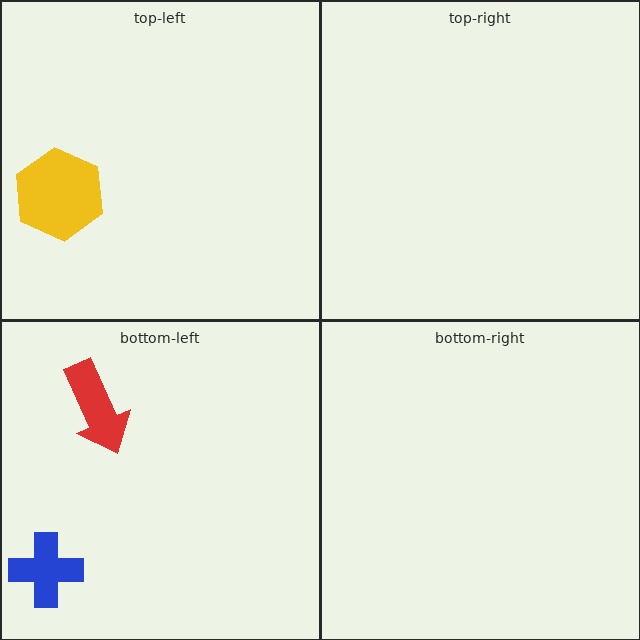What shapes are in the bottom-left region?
The blue cross, the red arrow.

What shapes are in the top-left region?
The yellow hexagon.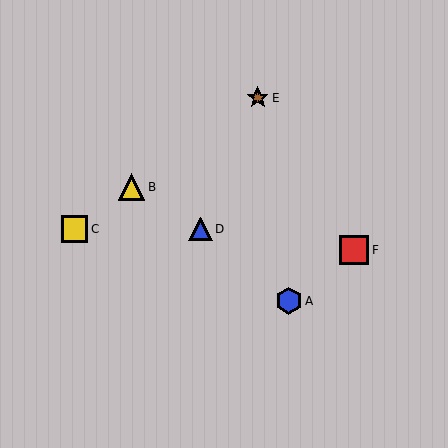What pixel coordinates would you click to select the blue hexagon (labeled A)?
Click at (289, 301) to select the blue hexagon A.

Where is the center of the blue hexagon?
The center of the blue hexagon is at (289, 301).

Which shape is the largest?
The red square (labeled F) is the largest.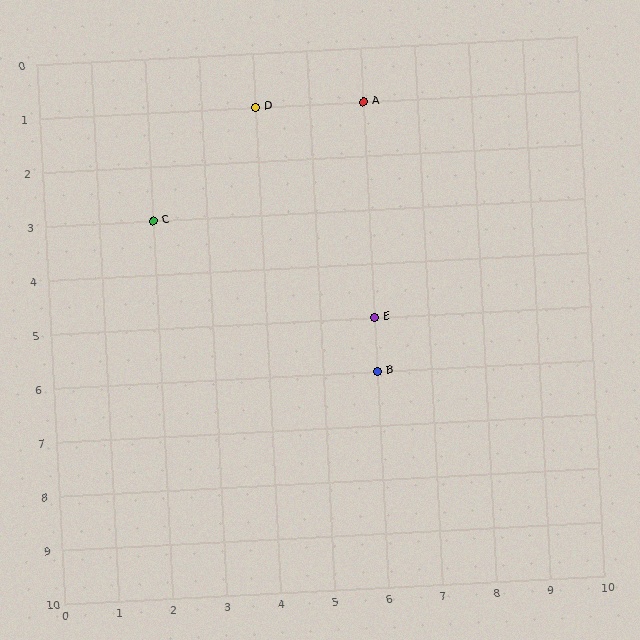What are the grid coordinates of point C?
Point C is at grid coordinates (2, 3).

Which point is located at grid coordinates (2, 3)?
Point C is at (2, 3).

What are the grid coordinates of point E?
Point E is at grid coordinates (6, 5).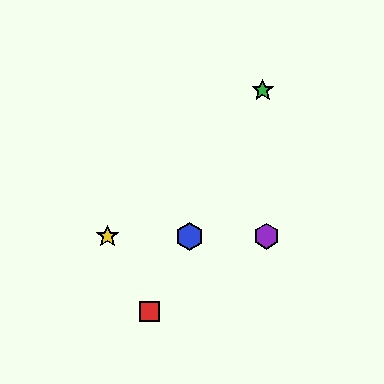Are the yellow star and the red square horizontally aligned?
No, the yellow star is at y≈236 and the red square is at y≈312.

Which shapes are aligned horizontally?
The blue hexagon, the yellow star, the purple hexagon are aligned horizontally.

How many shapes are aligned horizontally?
3 shapes (the blue hexagon, the yellow star, the purple hexagon) are aligned horizontally.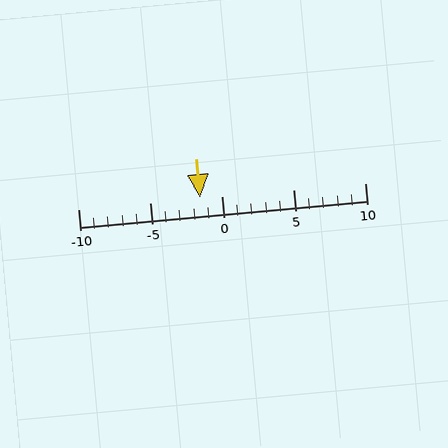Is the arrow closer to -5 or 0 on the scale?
The arrow is closer to 0.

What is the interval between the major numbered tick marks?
The major tick marks are spaced 5 units apart.